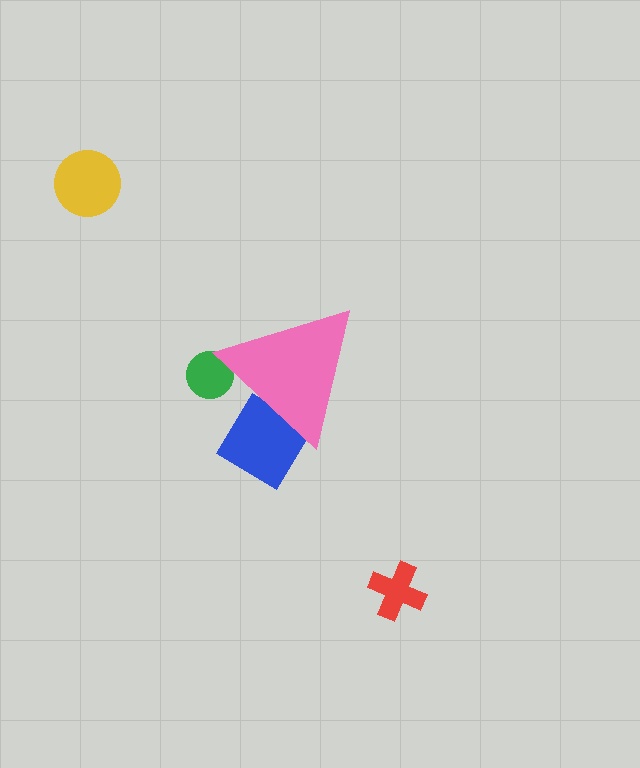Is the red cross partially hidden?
No, the red cross is fully visible.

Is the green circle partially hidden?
Yes, the green circle is partially hidden behind the pink triangle.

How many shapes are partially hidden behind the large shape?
2 shapes are partially hidden.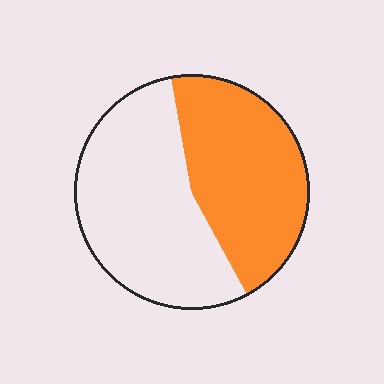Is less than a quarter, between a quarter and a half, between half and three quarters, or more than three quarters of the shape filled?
Between a quarter and a half.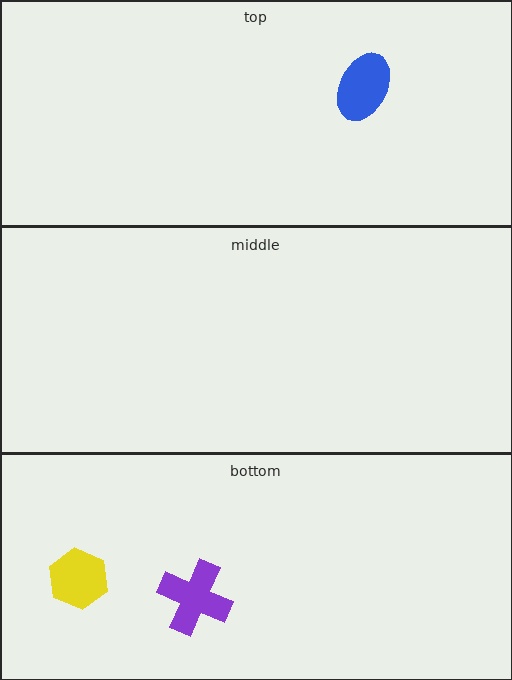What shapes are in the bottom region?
The purple cross, the yellow hexagon.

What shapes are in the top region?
The blue ellipse.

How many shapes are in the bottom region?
2.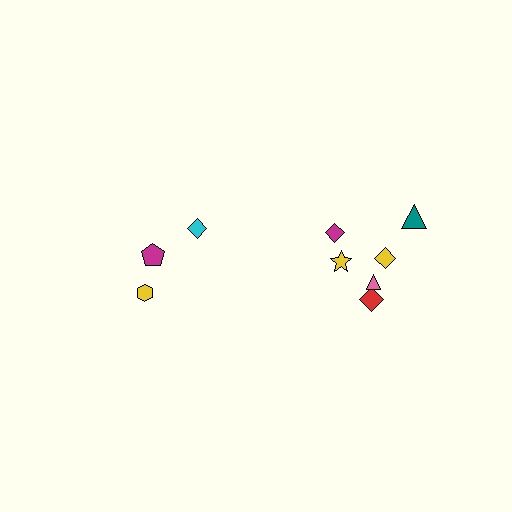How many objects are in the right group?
There are 6 objects.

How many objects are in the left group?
There are 3 objects.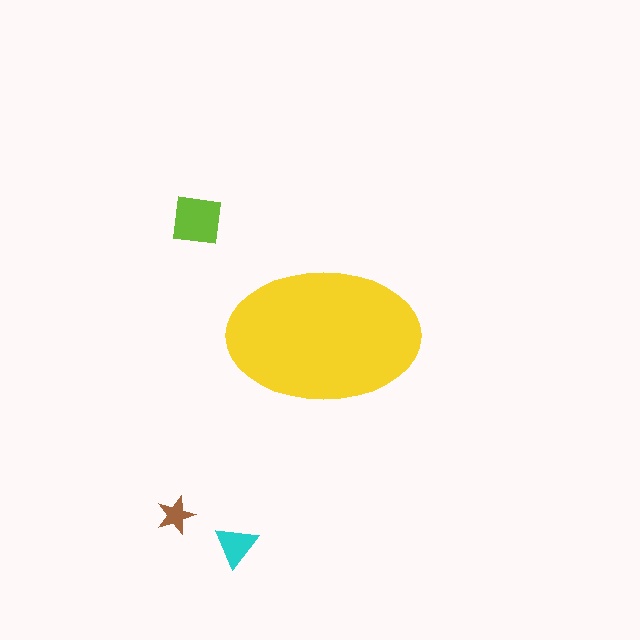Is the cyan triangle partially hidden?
No, the cyan triangle is fully visible.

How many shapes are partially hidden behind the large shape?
0 shapes are partially hidden.